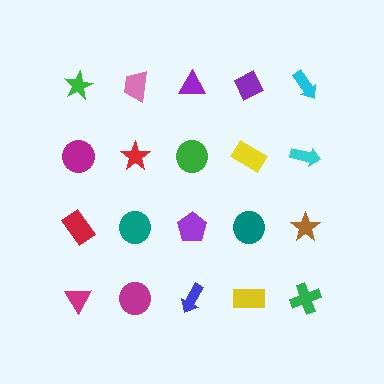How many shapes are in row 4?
5 shapes.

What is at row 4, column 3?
A blue arrow.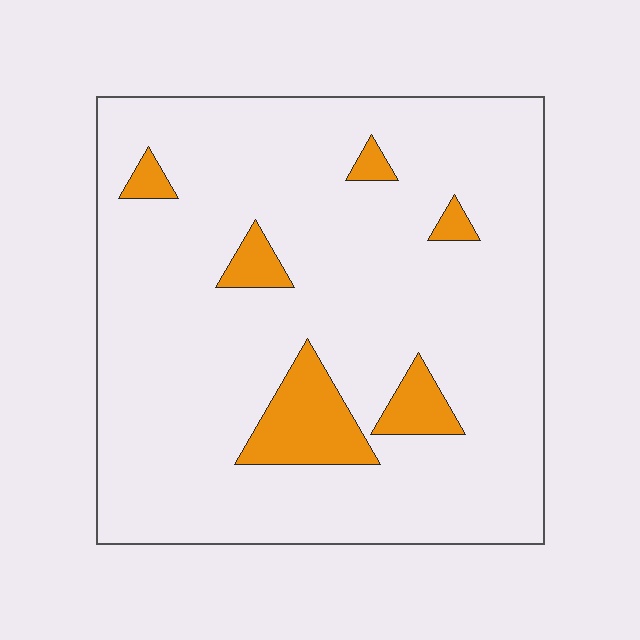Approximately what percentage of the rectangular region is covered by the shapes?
Approximately 10%.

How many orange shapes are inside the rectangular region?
6.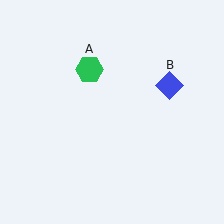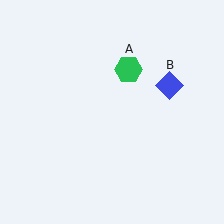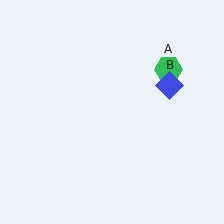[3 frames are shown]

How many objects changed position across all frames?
1 object changed position: green hexagon (object A).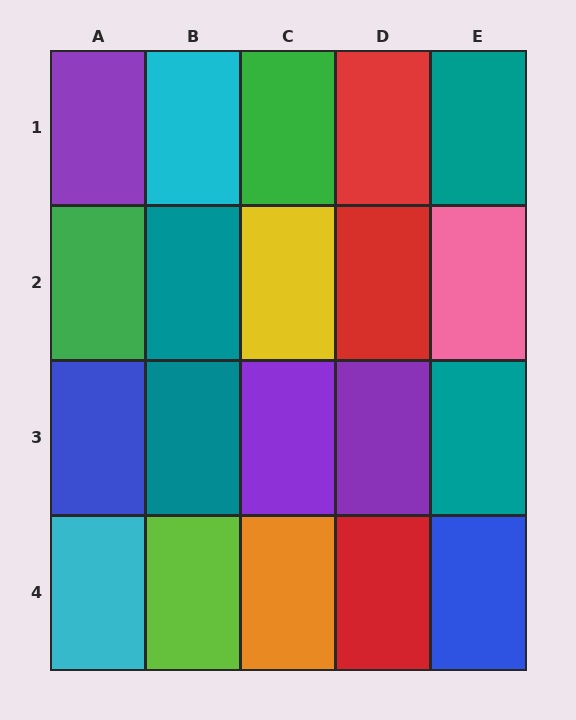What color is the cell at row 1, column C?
Green.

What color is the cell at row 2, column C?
Yellow.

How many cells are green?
2 cells are green.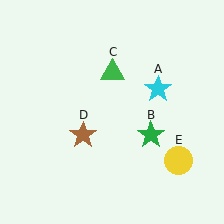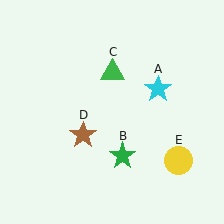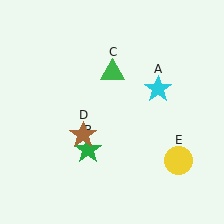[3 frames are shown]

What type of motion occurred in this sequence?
The green star (object B) rotated clockwise around the center of the scene.